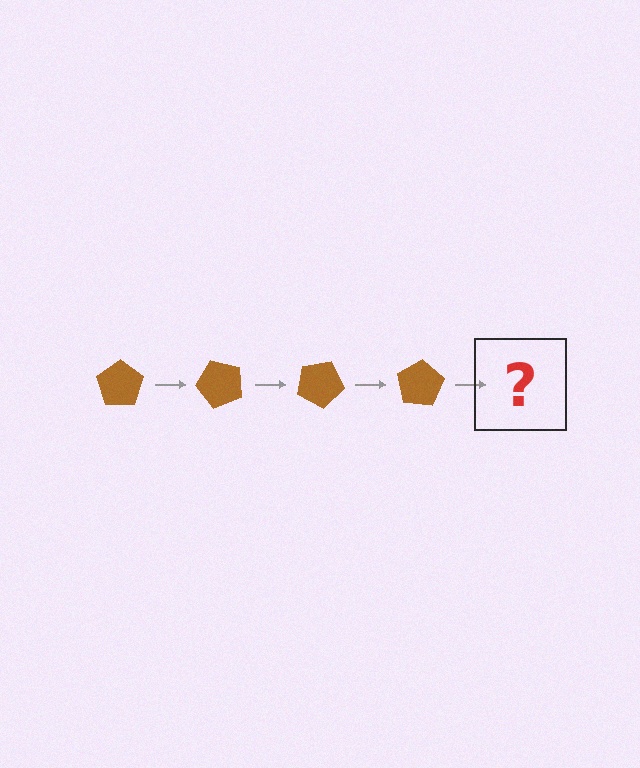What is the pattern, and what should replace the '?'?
The pattern is that the pentagon rotates 50 degrees each step. The '?' should be a brown pentagon rotated 200 degrees.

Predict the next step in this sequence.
The next step is a brown pentagon rotated 200 degrees.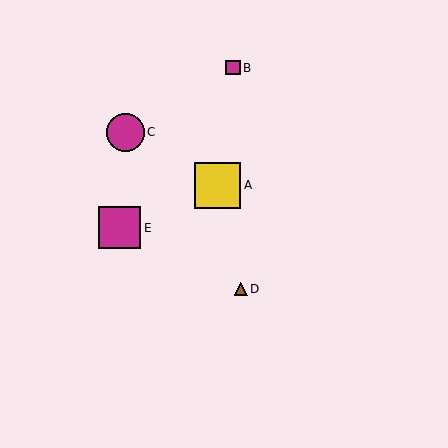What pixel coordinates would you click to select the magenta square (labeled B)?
Click at (233, 68) to select the magenta square B.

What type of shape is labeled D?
Shape D is a brown triangle.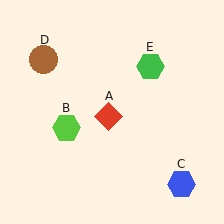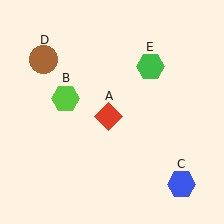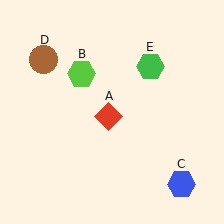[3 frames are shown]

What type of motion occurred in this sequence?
The lime hexagon (object B) rotated clockwise around the center of the scene.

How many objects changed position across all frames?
1 object changed position: lime hexagon (object B).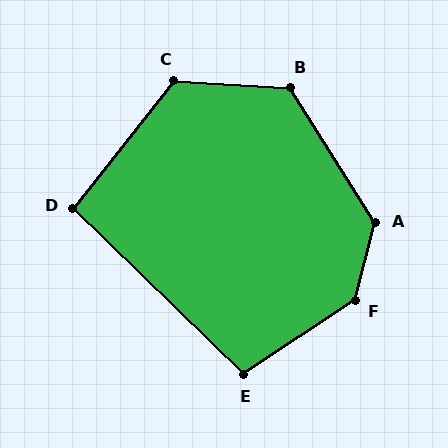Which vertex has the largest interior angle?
F, at approximately 138 degrees.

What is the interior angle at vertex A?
Approximately 133 degrees (obtuse).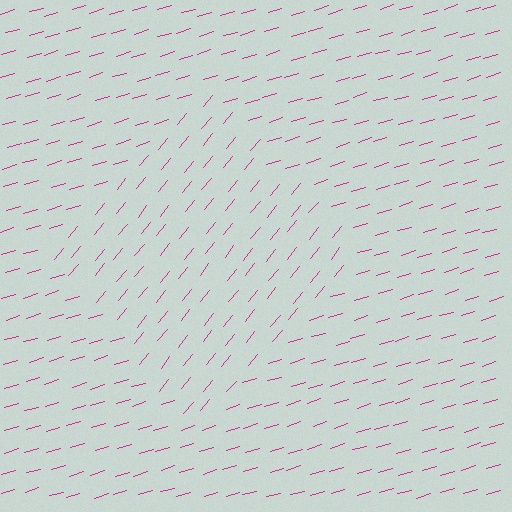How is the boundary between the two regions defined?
The boundary is defined purely by a change in line orientation (approximately 34 degrees difference). All lines are the same color and thickness.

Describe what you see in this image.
The image is filled with small magenta line segments. A diamond region in the image has lines oriented differently from the surrounding lines, creating a visible texture boundary.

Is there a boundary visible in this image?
Yes, there is a texture boundary formed by a change in line orientation.